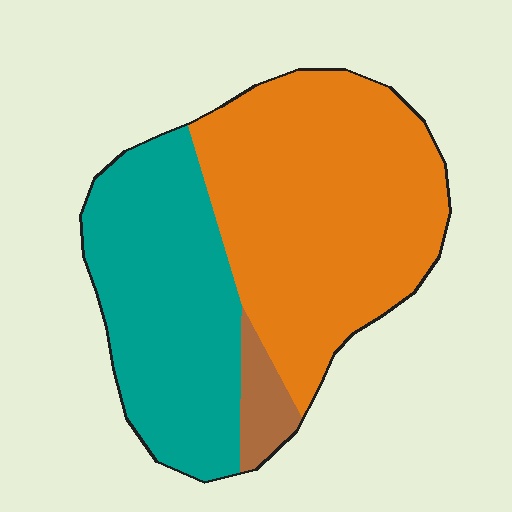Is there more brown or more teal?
Teal.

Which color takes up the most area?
Orange, at roughly 55%.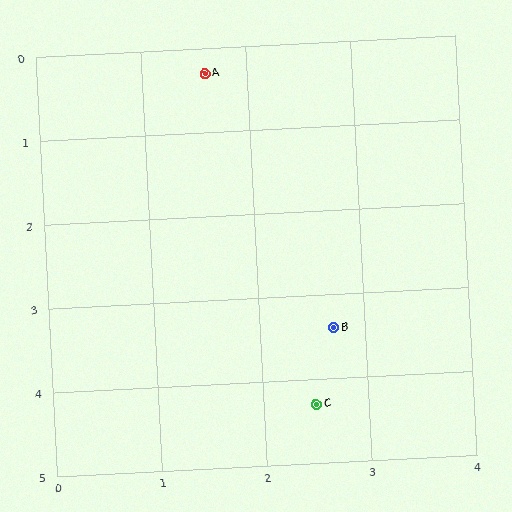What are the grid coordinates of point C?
Point C is at approximately (2.5, 4.3).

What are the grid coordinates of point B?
Point B is at approximately (2.7, 3.4).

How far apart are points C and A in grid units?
Points C and A are about 4.1 grid units apart.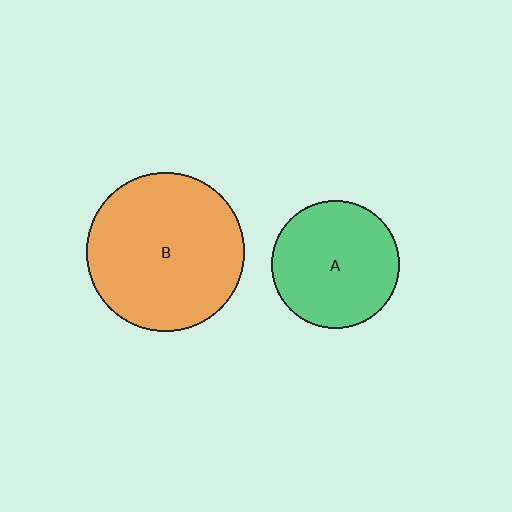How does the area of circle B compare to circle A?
Approximately 1.5 times.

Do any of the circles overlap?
No, none of the circles overlap.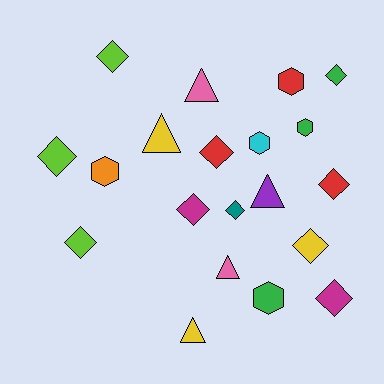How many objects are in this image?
There are 20 objects.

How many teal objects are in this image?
There is 1 teal object.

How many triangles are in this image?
There are 5 triangles.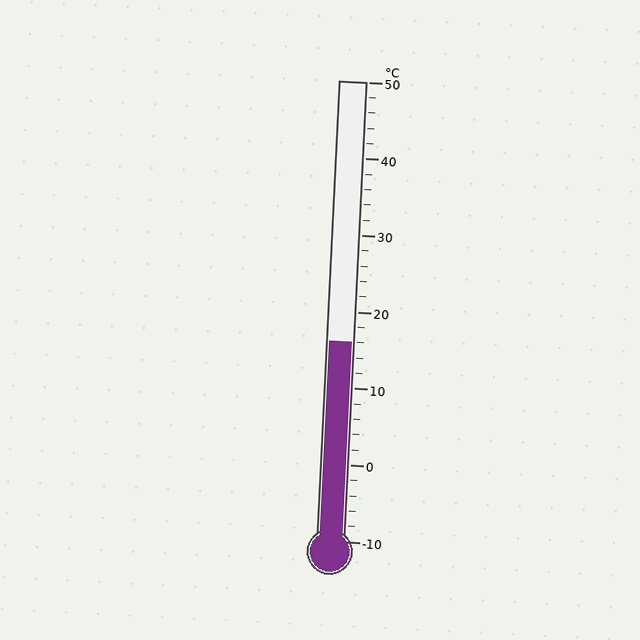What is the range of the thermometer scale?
The thermometer scale ranges from -10°C to 50°C.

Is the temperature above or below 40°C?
The temperature is below 40°C.